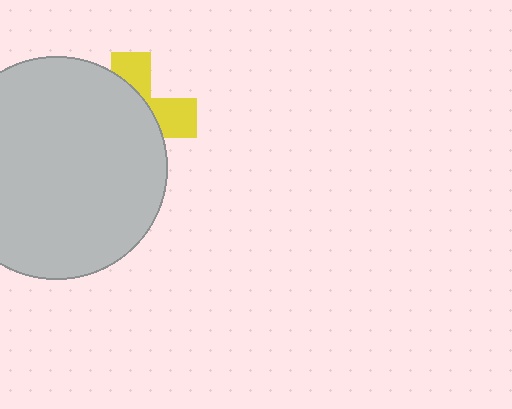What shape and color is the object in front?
The object in front is a light gray circle.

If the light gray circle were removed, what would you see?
You would see the complete yellow cross.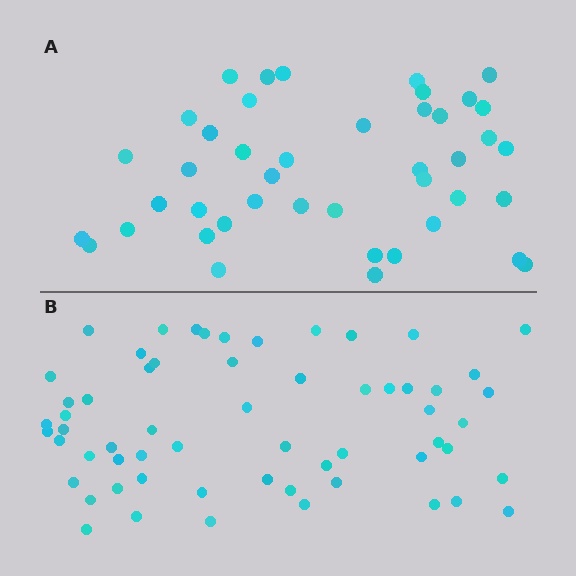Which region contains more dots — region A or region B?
Region B (the bottom region) has more dots.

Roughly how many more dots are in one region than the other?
Region B has approximately 15 more dots than region A.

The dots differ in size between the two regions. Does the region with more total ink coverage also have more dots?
No. Region A has more total ink coverage because its dots are larger, but region B actually contains more individual dots. Total area can be misleading — the number of items is what matters here.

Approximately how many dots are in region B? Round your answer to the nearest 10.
About 60 dots.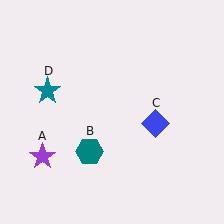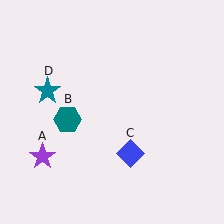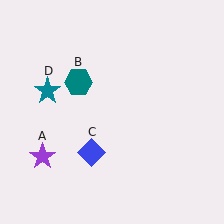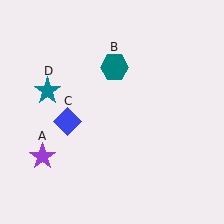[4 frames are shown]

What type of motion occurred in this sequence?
The teal hexagon (object B), blue diamond (object C) rotated clockwise around the center of the scene.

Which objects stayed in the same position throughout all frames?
Purple star (object A) and teal star (object D) remained stationary.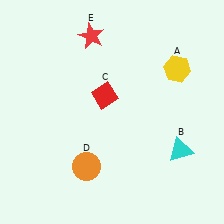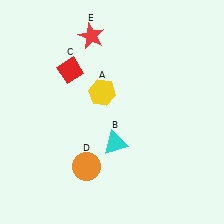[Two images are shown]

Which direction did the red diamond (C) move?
The red diamond (C) moved left.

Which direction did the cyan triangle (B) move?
The cyan triangle (B) moved left.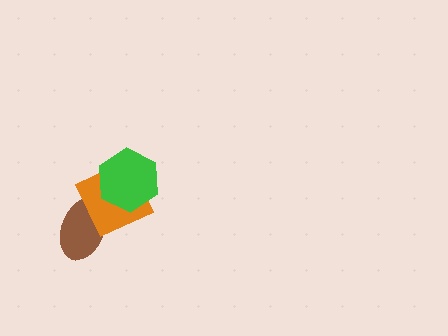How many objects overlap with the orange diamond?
2 objects overlap with the orange diamond.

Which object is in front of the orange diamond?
The green hexagon is in front of the orange diamond.